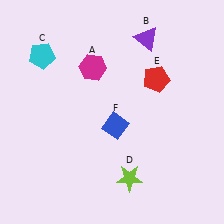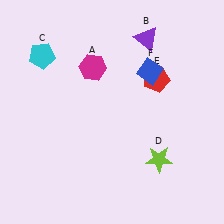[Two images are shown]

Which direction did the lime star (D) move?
The lime star (D) moved right.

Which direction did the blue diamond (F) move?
The blue diamond (F) moved up.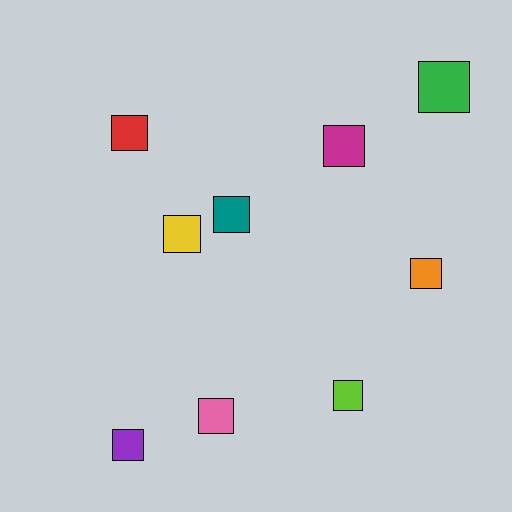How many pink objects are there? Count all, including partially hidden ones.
There is 1 pink object.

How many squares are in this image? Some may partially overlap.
There are 9 squares.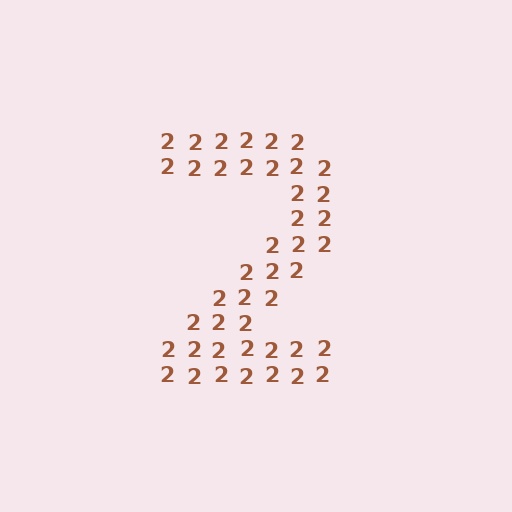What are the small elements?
The small elements are digit 2's.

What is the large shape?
The large shape is the digit 2.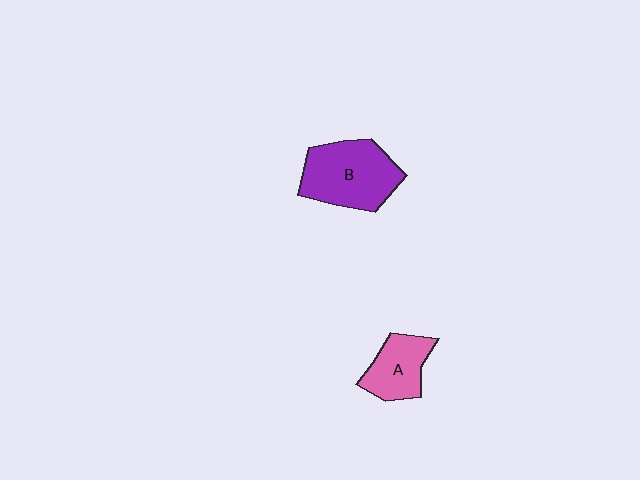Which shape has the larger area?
Shape B (purple).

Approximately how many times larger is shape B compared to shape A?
Approximately 1.6 times.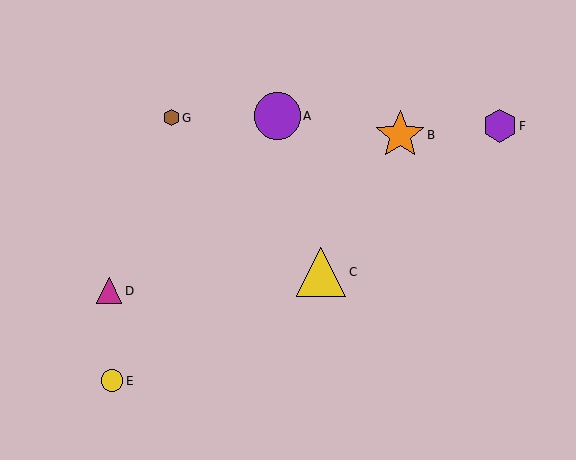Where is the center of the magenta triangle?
The center of the magenta triangle is at (109, 291).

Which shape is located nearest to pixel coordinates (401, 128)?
The orange star (labeled B) at (400, 135) is nearest to that location.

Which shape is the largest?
The yellow triangle (labeled C) is the largest.